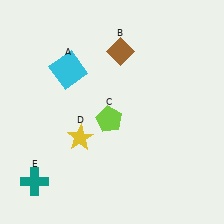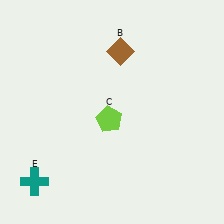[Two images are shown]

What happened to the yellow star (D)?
The yellow star (D) was removed in Image 2. It was in the bottom-left area of Image 1.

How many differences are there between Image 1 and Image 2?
There are 2 differences between the two images.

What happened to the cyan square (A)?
The cyan square (A) was removed in Image 2. It was in the top-left area of Image 1.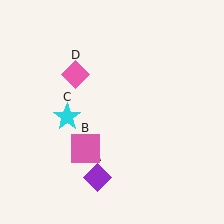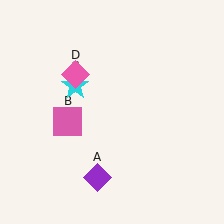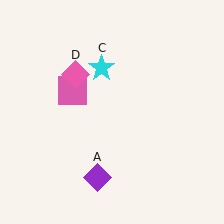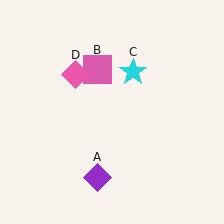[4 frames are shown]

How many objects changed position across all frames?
2 objects changed position: pink square (object B), cyan star (object C).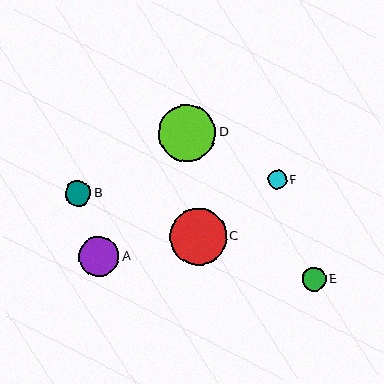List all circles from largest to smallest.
From largest to smallest: D, C, A, B, E, F.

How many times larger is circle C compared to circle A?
Circle C is approximately 1.4 times the size of circle A.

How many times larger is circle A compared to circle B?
Circle A is approximately 1.6 times the size of circle B.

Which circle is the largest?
Circle D is the largest with a size of approximately 57 pixels.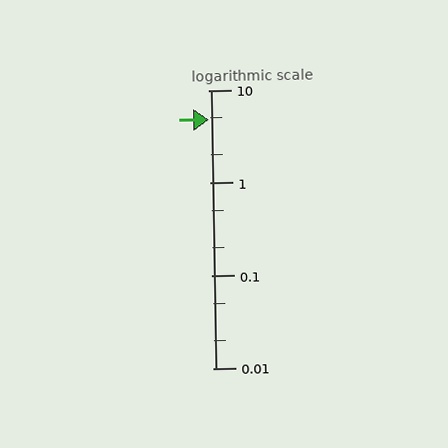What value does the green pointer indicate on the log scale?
The pointer indicates approximately 4.8.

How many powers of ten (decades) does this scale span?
The scale spans 3 decades, from 0.01 to 10.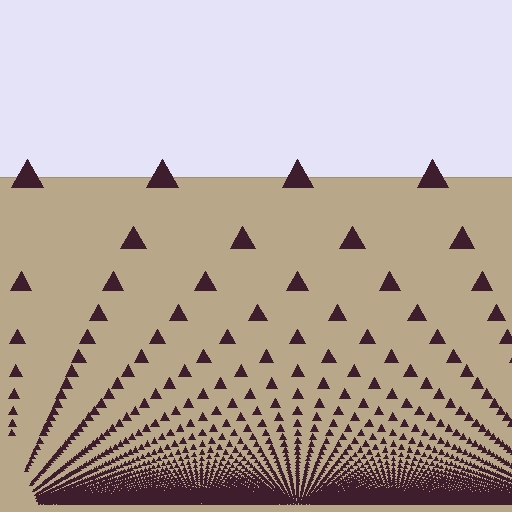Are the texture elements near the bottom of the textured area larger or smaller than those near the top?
Smaller. The gradient is inverted — elements near the bottom are smaller and denser.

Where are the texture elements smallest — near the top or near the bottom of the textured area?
Near the bottom.